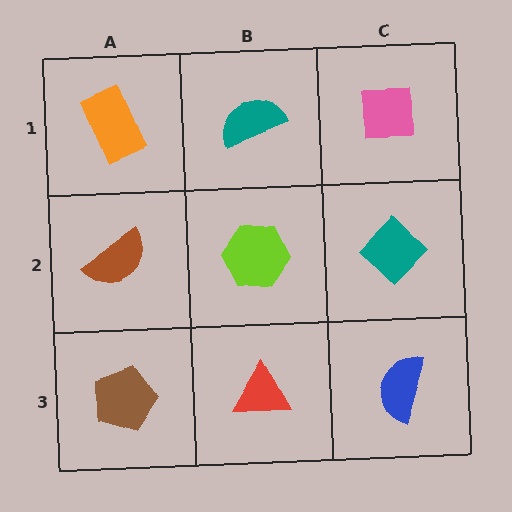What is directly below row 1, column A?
A brown semicircle.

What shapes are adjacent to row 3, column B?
A lime hexagon (row 2, column B), a brown pentagon (row 3, column A), a blue semicircle (row 3, column C).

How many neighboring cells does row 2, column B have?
4.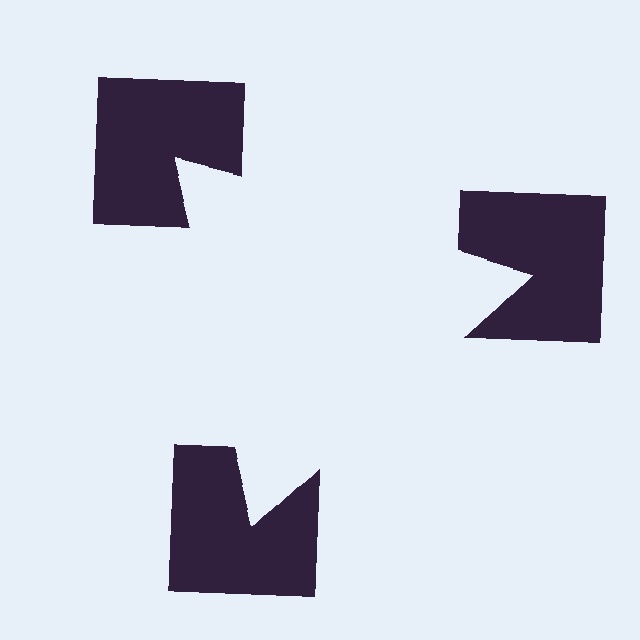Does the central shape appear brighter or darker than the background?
It typically appears slightly brighter than the background, even though no actual brightness change is drawn.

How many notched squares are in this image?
There are 3 — one at each vertex of the illusory triangle.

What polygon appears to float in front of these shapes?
An illusory triangle — its edges are inferred from the aligned wedge cuts in the notched squares, not physically drawn.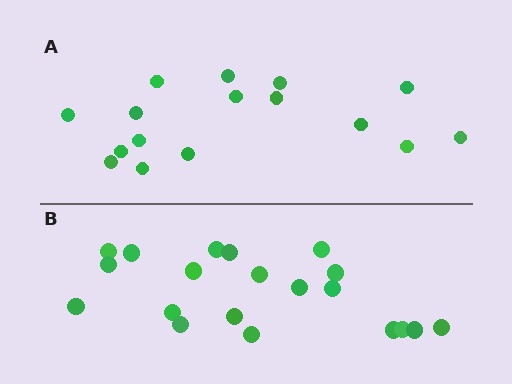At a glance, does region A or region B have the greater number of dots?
Region B (the bottom region) has more dots.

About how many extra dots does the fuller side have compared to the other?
Region B has about 4 more dots than region A.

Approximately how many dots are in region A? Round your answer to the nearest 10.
About 20 dots. (The exact count is 16, which rounds to 20.)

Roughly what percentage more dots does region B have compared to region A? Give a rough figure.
About 25% more.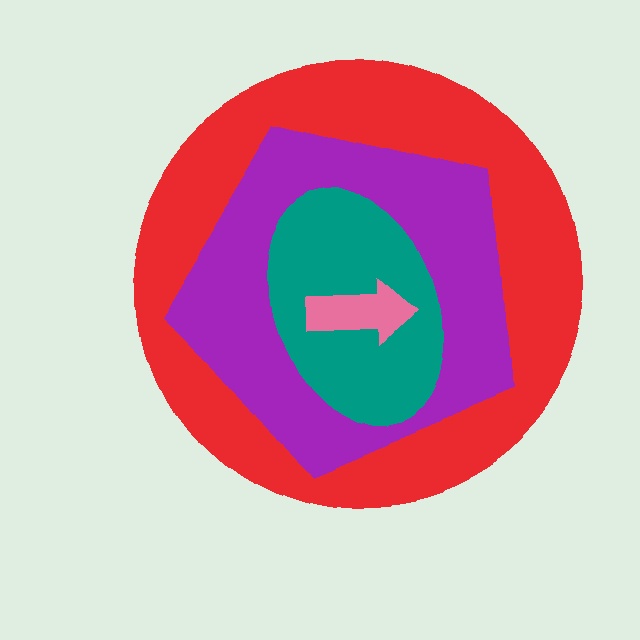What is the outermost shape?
The red circle.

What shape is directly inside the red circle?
The purple pentagon.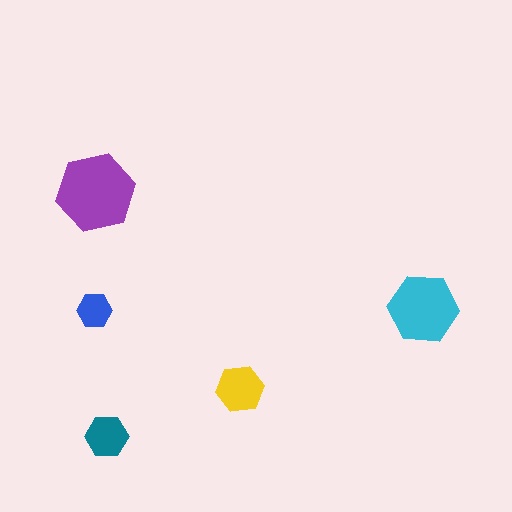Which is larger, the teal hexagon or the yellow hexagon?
The yellow one.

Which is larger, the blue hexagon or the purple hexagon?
The purple one.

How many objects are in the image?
There are 5 objects in the image.